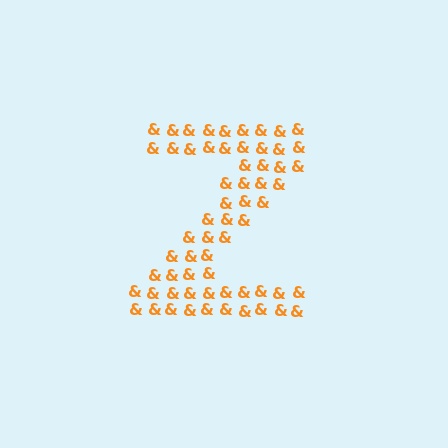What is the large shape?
The large shape is the letter Z.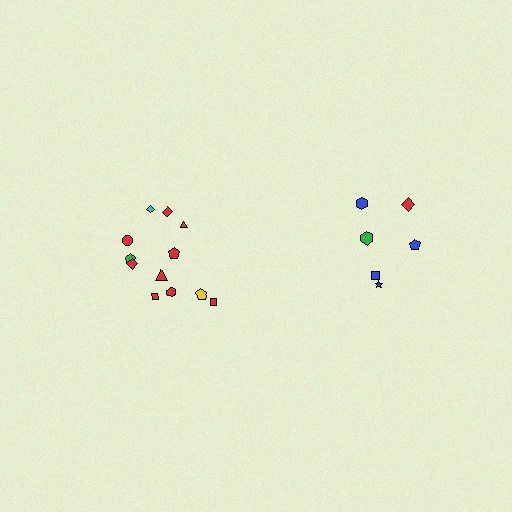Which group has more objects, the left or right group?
The left group.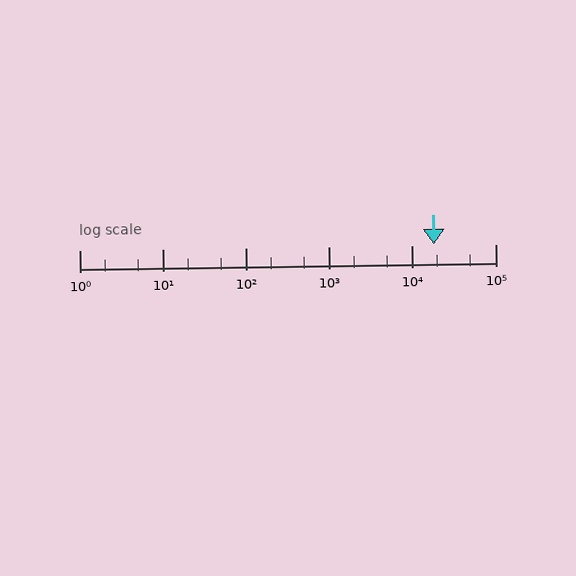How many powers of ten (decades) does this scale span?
The scale spans 5 decades, from 1 to 100000.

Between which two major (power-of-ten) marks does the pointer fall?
The pointer is between 10000 and 100000.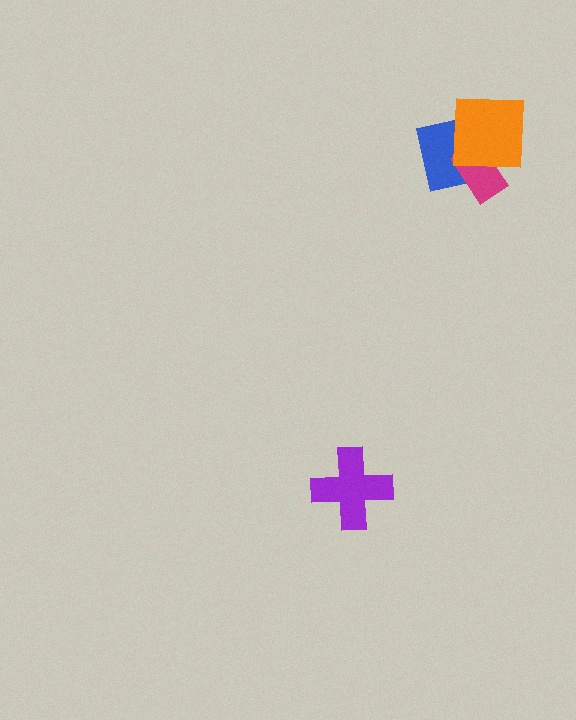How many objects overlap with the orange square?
2 objects overlap with the orange square.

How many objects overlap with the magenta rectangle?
2 objects overlap with the magenta rectangle.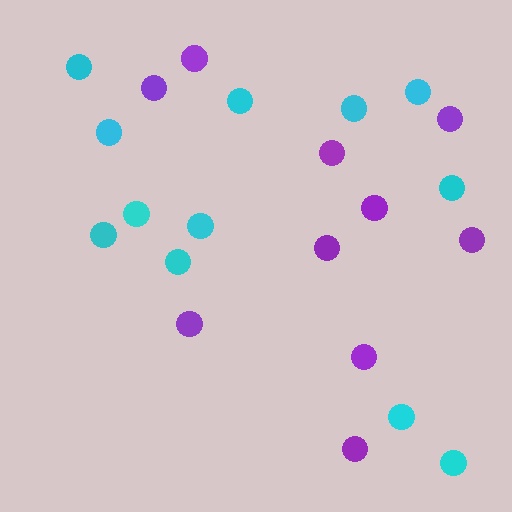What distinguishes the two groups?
There are 2 groups: one group of cyan circles (12) and one group of purple circles (10).